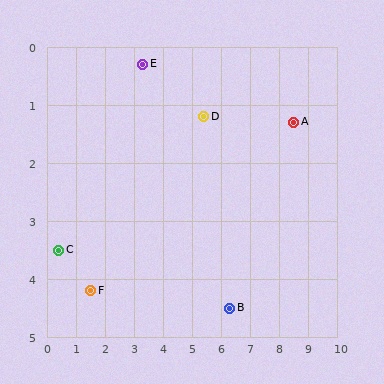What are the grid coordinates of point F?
Point F is at approximately (1.5, 4.2).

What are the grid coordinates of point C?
Point C is at approximately (0.4, 3.5).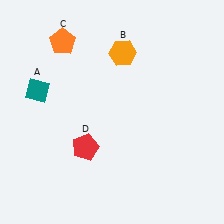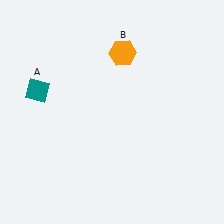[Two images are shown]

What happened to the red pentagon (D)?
The red pentagon (D) was removed in Image 2. It was in the bottom-left area of Image 1.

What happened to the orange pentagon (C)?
The orange pentagon (C) was removed in Image 2. It was in the top-left area of Image 1.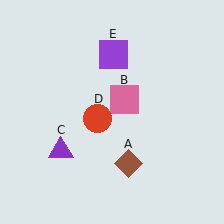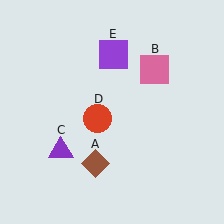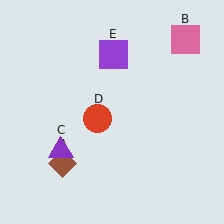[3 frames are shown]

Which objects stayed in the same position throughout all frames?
Purple triangle (object C) and red circle (object D) and purple square (object E) remained stationary.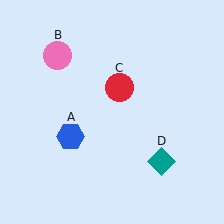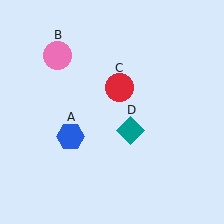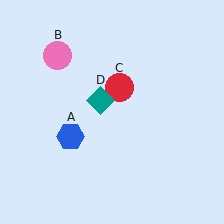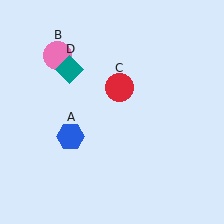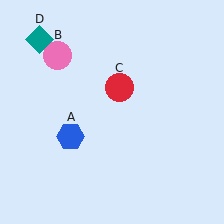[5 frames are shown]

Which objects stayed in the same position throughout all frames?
Blue hexagon (object A) and pink circle (object B) and red circle (object C) remained stationary.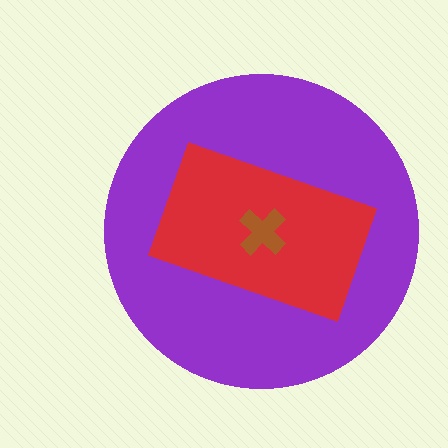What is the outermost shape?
The purple circle.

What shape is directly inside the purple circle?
The red rectangle.